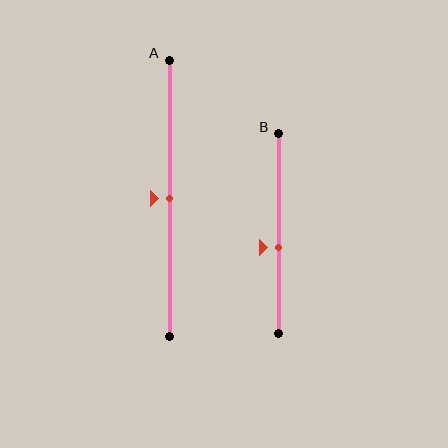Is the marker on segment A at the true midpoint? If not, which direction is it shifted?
Yes, the marker on segment A is at the true midpoint.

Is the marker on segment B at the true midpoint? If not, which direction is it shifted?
No, the marker on segment B is shifted downward by about 7% of the segment length.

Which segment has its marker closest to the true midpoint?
Segment A has its marker closest to the true midpoint.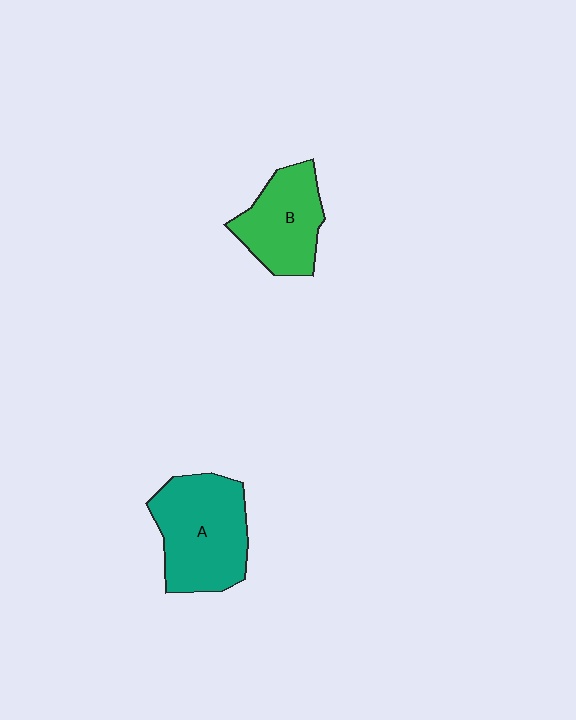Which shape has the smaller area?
Shape B (green).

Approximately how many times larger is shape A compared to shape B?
Approximately 1.4 times.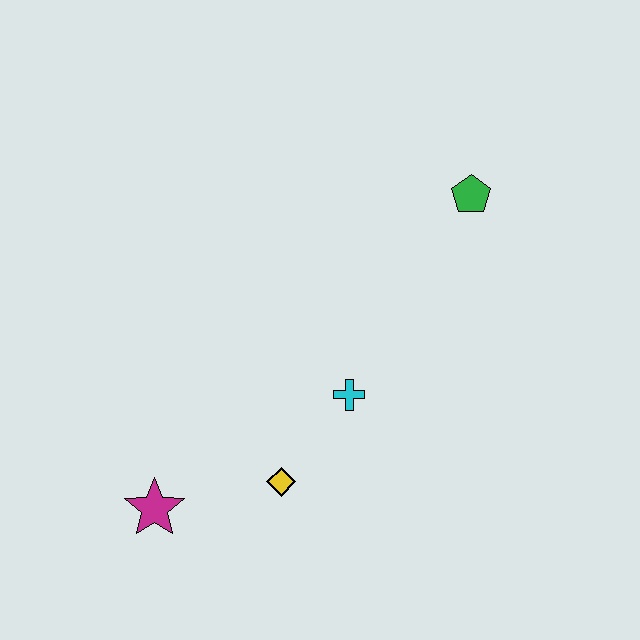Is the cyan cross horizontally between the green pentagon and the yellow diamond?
Yes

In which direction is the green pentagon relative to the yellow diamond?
The green pentagon is above the yellow diamond.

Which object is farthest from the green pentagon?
The magenta star is farthest from the green pentagon.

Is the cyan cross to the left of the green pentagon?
Yes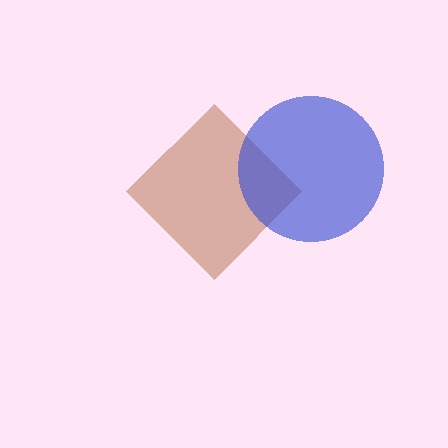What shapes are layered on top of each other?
The layered shapes are: a brown diamond, a blue circle.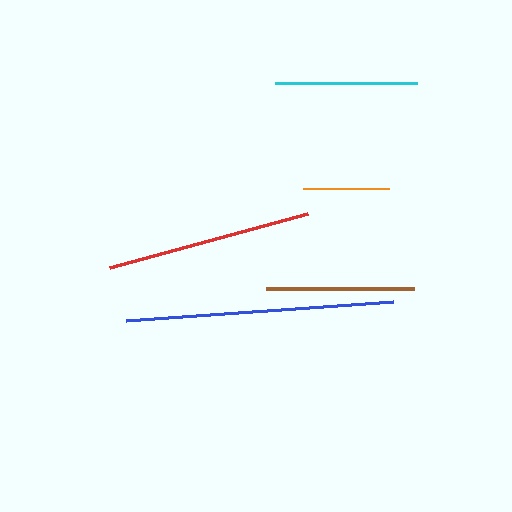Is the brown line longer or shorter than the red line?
The red line is longer than the brown line.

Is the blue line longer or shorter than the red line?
The blue line is longer than the red line.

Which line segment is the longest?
The blue line is the longest at approximately 267 pixels.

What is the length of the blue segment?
The blue segment is approximately 267 pixels long.